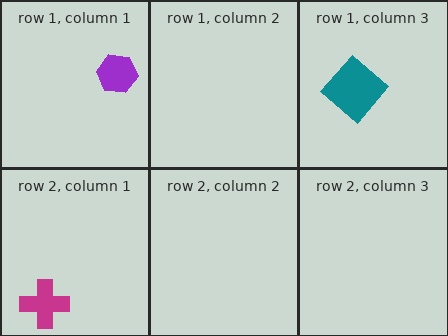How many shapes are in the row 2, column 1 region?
1.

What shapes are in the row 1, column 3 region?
The teal diamond.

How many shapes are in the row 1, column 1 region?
1.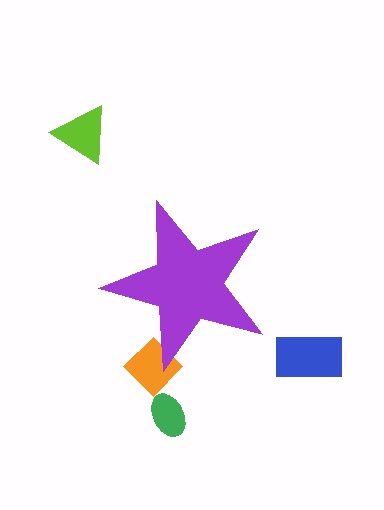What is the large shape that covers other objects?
A purple star.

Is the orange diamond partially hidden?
Yes, the orange diamond is partially hidden behind the purple star.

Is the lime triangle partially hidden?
No, the lime triangle is fully visible.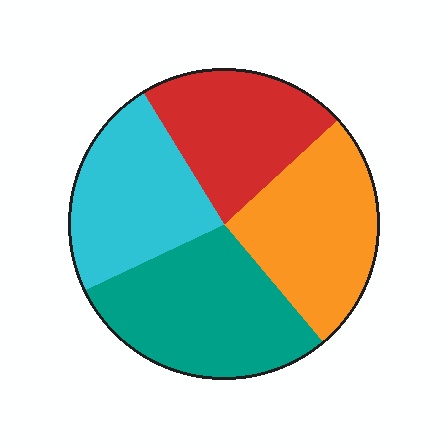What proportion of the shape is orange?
Orange takes up between a quarter and a half of the shape.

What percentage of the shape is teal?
Teal covers 29% of the shape.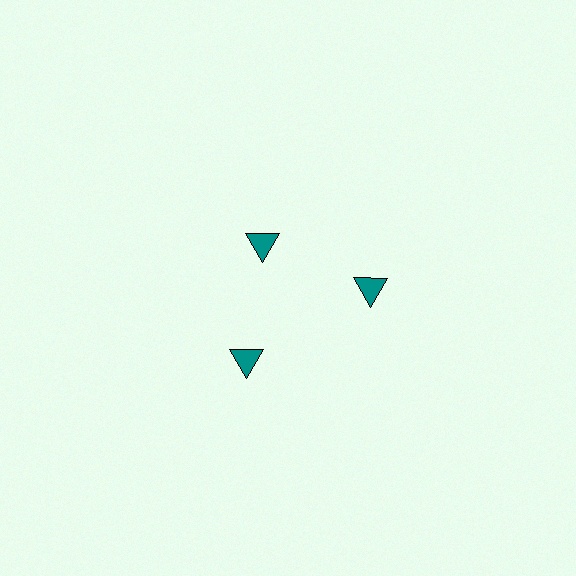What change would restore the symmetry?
The symmetry would be restored by moving it outward, back onto the ring so that all 3 triangles sit at equal angles and equal distance from the center.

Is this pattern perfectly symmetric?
No. The 3 teal triangles are arranged in a ring, but one element near the 11 o'clock position is pulled inward toward the center, breaking the 3-fold rotational symmetry.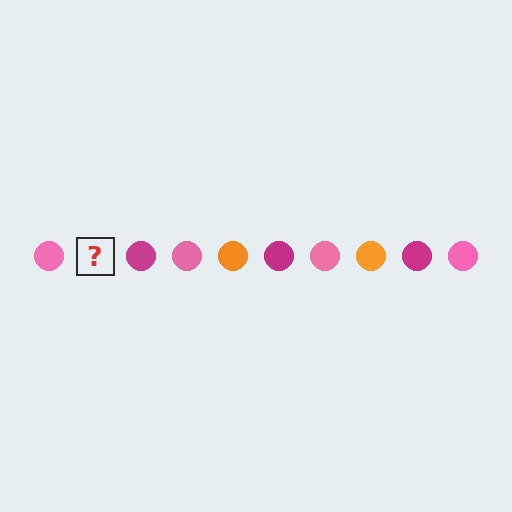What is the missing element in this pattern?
The missing element is an orange circle.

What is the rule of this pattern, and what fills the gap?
The rule is that the pattern cycles through pink, orange, magenta circles. The gap should be filled with an orange circle.